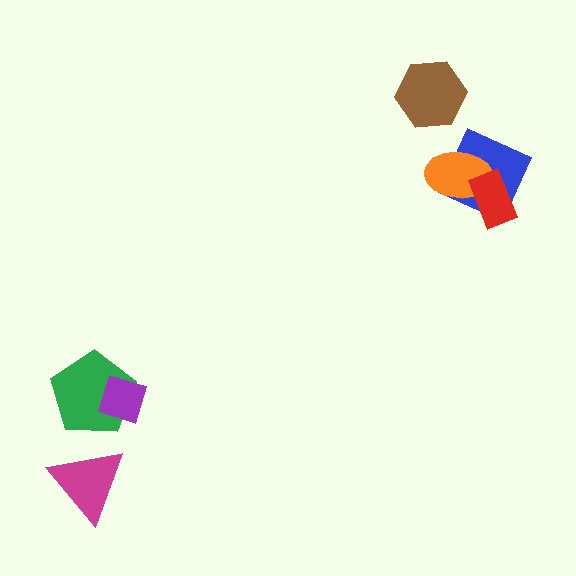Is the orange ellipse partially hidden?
Yes, it is partially covered by another shape.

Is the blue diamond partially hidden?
Yes, it is partially covered by another shape.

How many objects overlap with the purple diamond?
1 object overlaps with the purple diamond.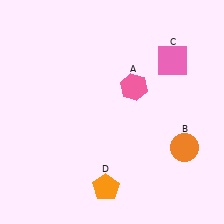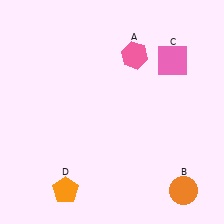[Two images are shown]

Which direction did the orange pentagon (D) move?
The orange pentagon (D) moved left.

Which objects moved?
The objects that moved are: the pink hexagon (A), the orange circle (B), the orange pentagon (D).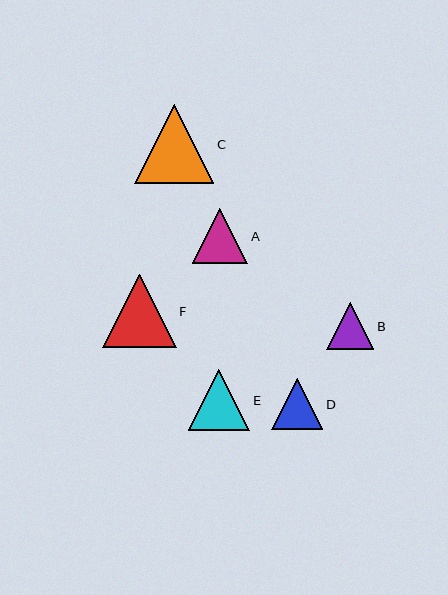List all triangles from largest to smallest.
From largest to smallest: C, F, E, A, D, B.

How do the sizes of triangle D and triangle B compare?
Triangle D and triangle B are approximately the same size.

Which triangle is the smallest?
Triangle B is the smallest with a size of approximately 47 pixels.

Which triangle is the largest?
Triangle C is the largest with a size of approximately 79 pixels.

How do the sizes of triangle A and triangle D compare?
Triangle A and triangle D are approximately the same size.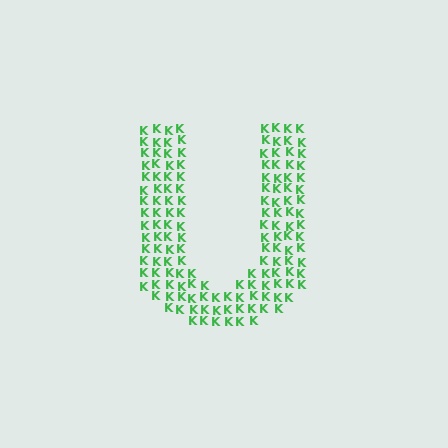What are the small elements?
The small elements are letter K's.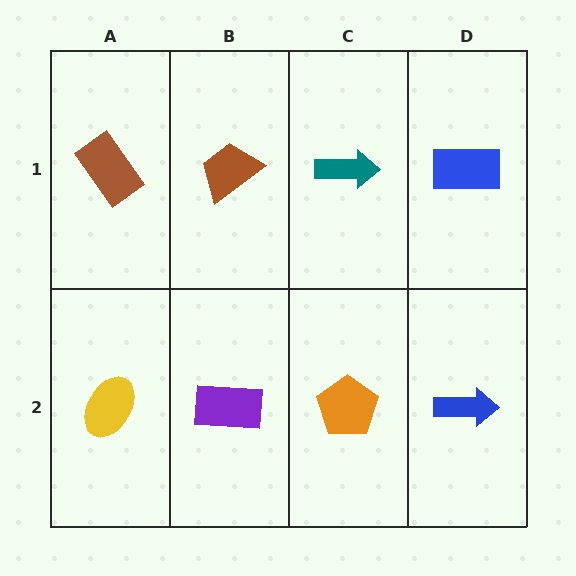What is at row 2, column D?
A blue arrow.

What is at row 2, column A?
A yellow ellipse.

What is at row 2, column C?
An orange pentagon.